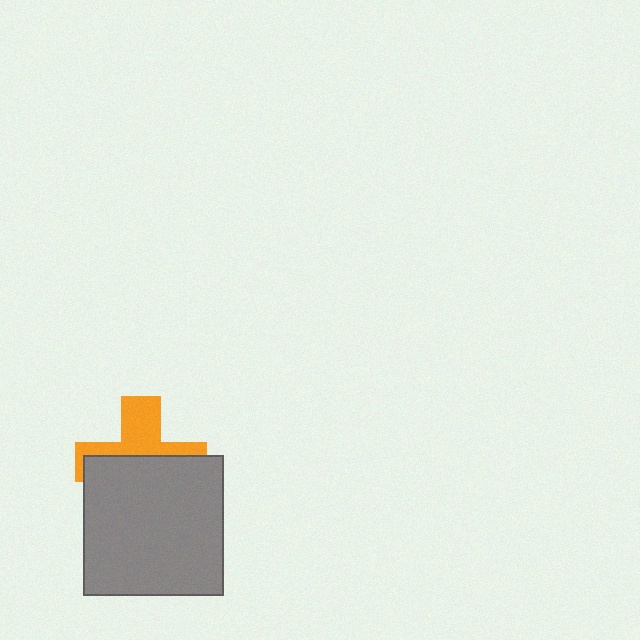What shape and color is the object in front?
The object in front is a gray square.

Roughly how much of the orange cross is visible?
A small part of it is visible (roughly 43%).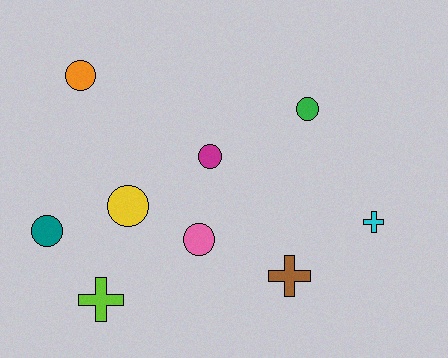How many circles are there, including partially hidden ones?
There are 6 circles.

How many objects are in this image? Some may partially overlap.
There are 9 objects.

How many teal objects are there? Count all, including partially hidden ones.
There is 1 teal object.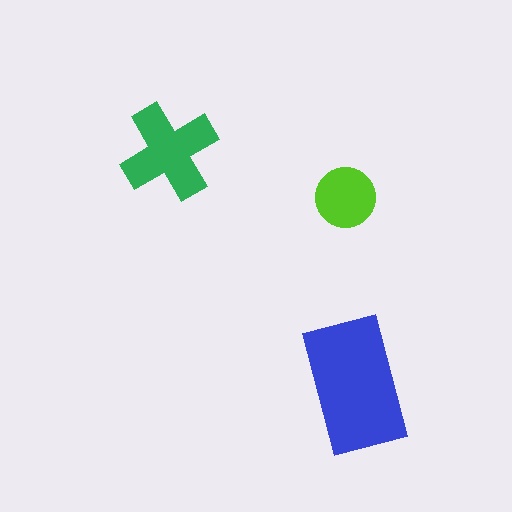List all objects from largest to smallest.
The blue rectangle, the green cross, the lime circle.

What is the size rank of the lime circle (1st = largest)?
3rd.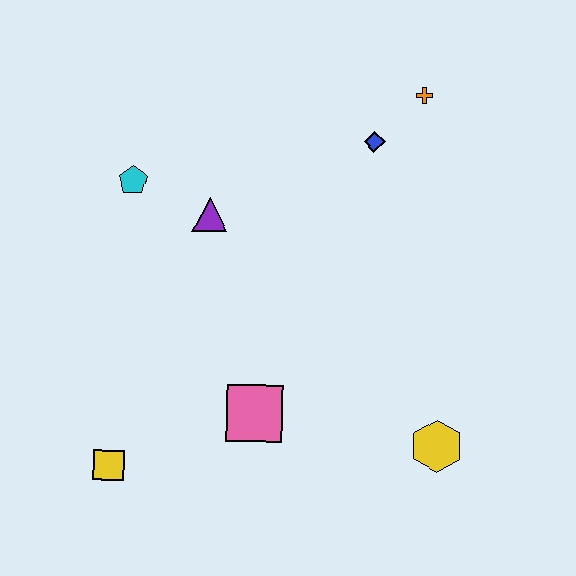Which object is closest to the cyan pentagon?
The purple triangle is closest to the cyan pentagon.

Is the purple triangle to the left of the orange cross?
Yes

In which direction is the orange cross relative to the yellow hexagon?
The orange cross is above the yellow hexagon.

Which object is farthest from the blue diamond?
The yellow square is farthest from the blue diamond.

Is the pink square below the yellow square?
No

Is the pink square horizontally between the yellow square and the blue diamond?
Yes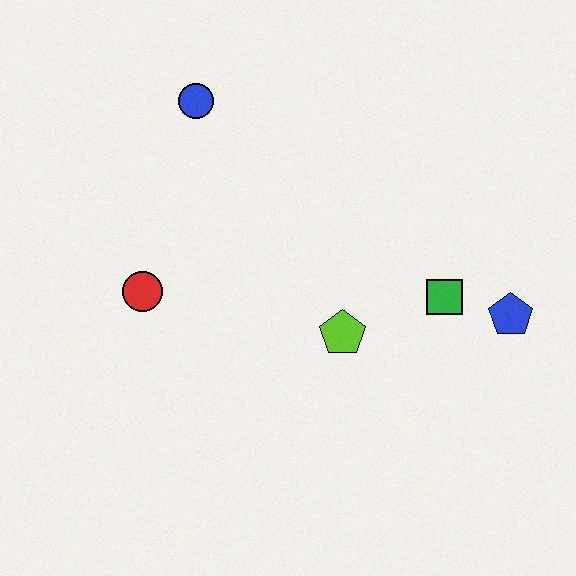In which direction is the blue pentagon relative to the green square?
The blue pentagon is to the right of the green square.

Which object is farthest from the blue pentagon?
The blue circle is farthest from the blue pentagon.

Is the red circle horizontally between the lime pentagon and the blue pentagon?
No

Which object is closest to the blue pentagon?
The green square is closest to the blue pentagon.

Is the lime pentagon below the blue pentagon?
Yes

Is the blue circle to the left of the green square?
Yes